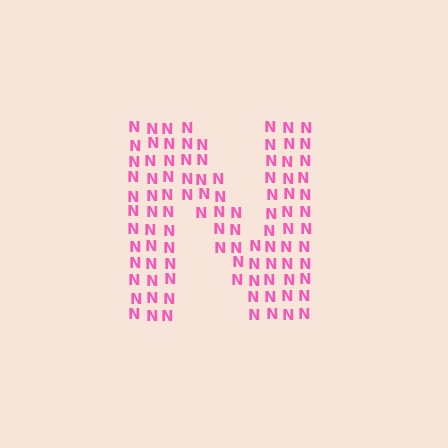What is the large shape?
The large shape is the letter N.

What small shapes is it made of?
It is made of small letter N's.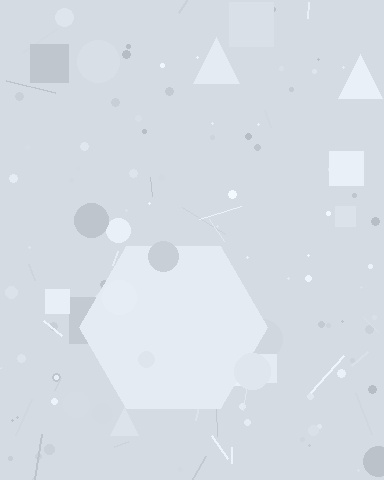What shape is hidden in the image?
A hexagon is hidden in the image.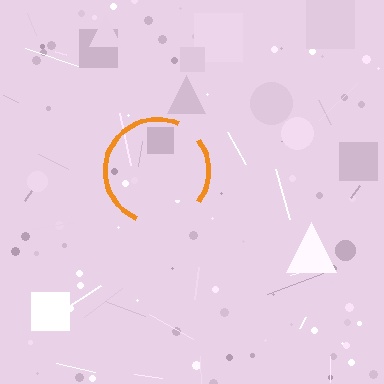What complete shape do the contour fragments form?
The contour fragments form a circle.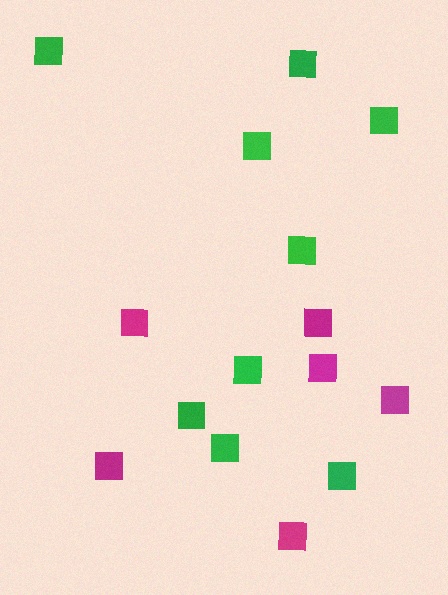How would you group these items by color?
There are 2 groups: one group of magenta squares (6) and one group of green squares (9).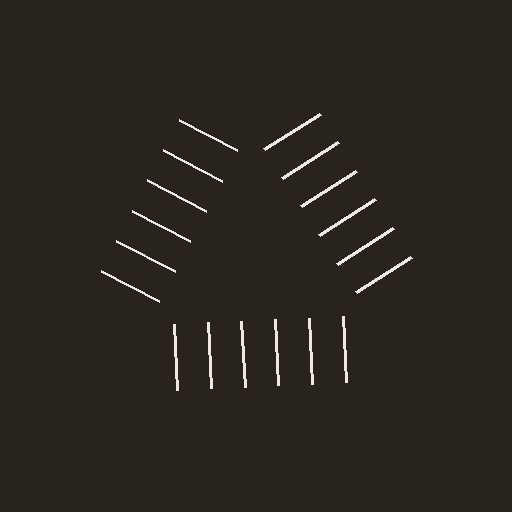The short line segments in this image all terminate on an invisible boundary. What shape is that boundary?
An illusory triangle — the line segments terminate on its edges but no continuous stroke is drawn.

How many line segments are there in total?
18 — 6 along each of the 3 edges.